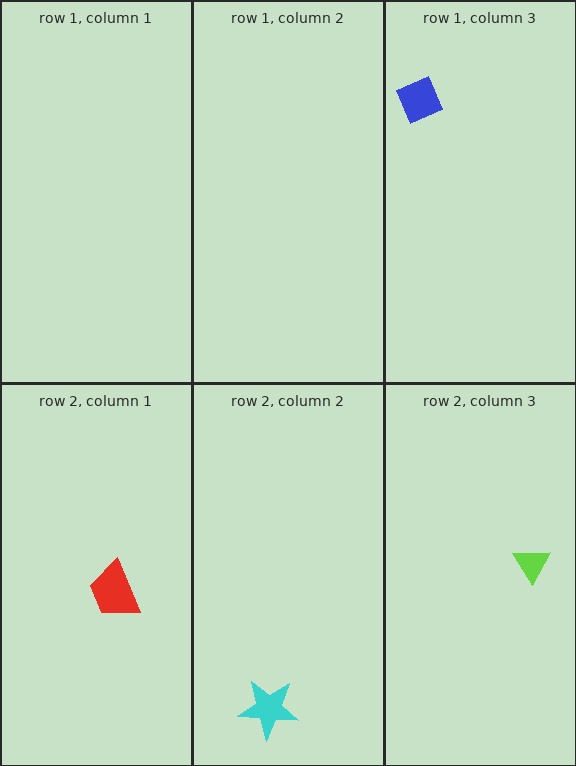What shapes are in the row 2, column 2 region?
The cyan star.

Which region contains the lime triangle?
The row 2, column 3 region.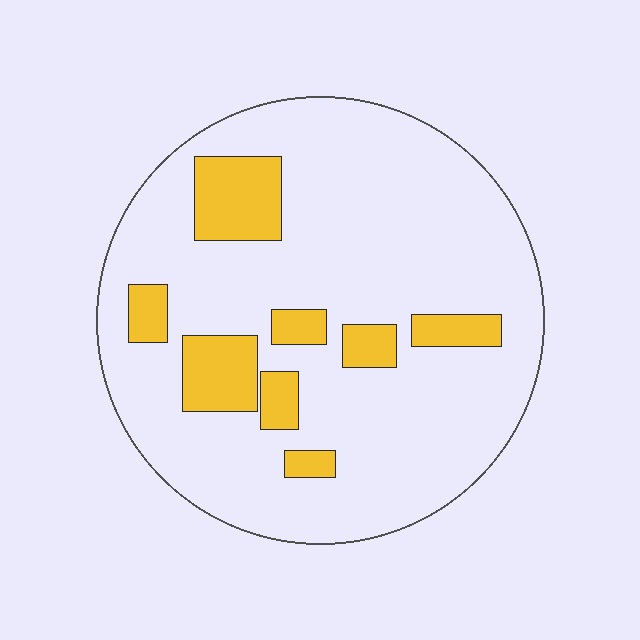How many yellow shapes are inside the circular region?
8.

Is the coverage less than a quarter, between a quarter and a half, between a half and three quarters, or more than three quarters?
Less than a quarter.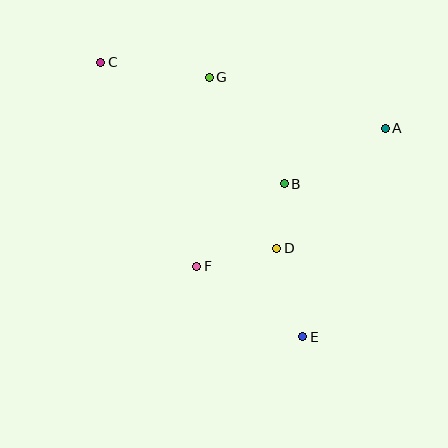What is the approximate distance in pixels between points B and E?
The distance between B and E is approximately 154 pixels.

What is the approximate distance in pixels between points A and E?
The distance between A and E is approximately 224 pixels.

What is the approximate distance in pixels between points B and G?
The distance between B and G is approximately 130 pixels.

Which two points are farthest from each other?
Points C and E are farthest from each other.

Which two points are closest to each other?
Points B and D are closest to each other.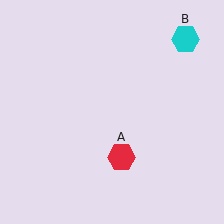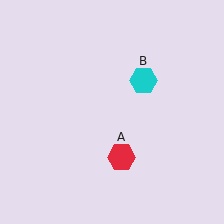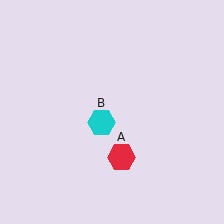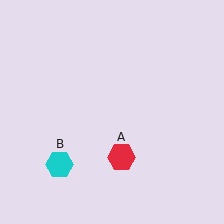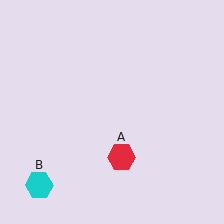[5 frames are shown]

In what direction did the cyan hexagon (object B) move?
The cyan hexagon (object B) moved down and to the left.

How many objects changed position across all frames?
1 object changed position: cyan hexagon (object B).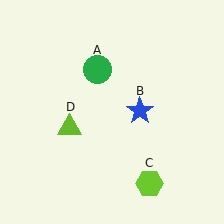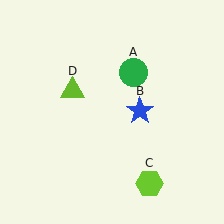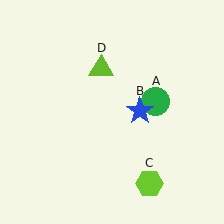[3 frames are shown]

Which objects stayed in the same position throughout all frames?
Blue star (object B) and lime hexagon (object C) remained stationary.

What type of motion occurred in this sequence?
The green circle (object A), lime triangle (object D) rotated clockwise around the center of the scene.